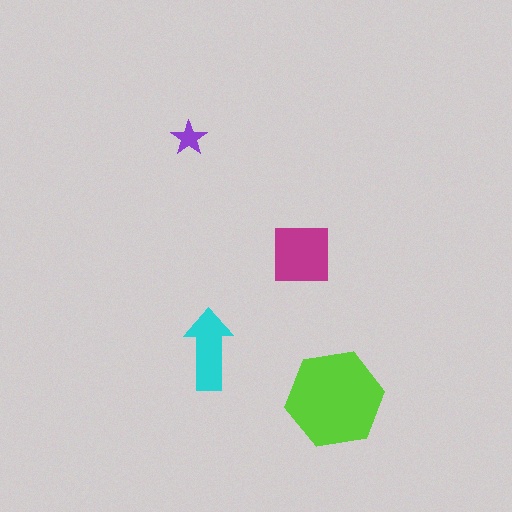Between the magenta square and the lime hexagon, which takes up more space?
The lime hexagon.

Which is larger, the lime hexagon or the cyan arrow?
The lime hexagon.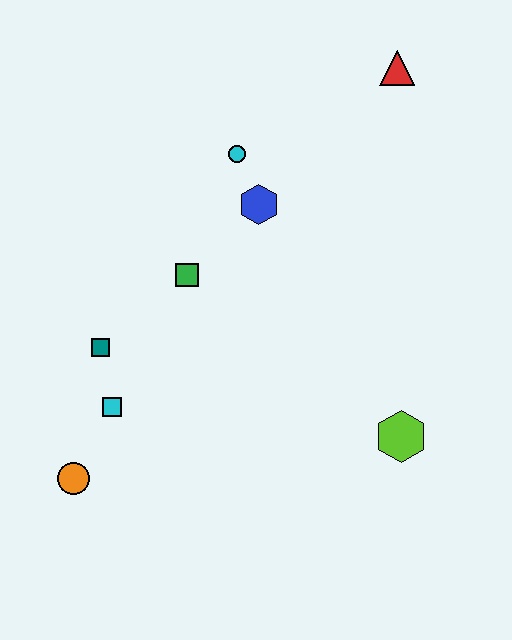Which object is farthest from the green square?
The red triangle is farthest from the green square.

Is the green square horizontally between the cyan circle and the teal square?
Yes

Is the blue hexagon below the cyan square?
No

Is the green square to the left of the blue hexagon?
Yes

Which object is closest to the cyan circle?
The blue hexagon is closest to the cyan circle.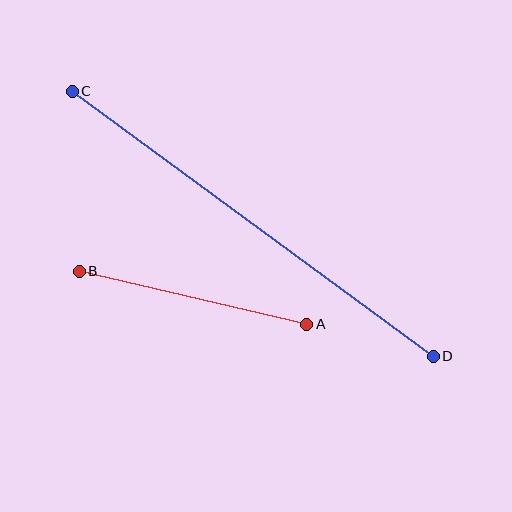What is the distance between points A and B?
The distance is approximately 234 pixels.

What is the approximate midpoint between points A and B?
The midpoint is at approximately (193, 298) pixels.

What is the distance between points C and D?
The distance is approximately 448 pixels.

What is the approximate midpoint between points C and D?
The midpoint is at approximately (253, 224) pixels.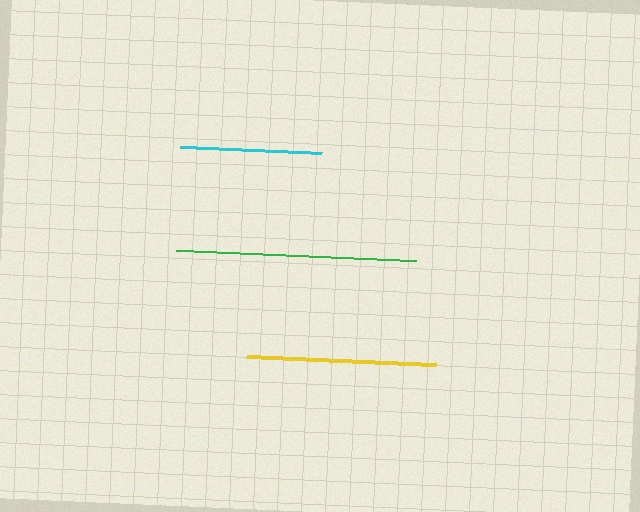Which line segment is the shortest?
The cyan line is the shortest at approximately 142 pixels.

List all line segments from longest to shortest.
From longest to shortest: green, yellow, cyan.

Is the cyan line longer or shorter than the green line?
The green line is longer than the cyan line.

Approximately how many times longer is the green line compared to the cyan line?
The green line is approximately 1.7 times the length of the cyan line.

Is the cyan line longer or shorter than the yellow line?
The yellow line is longer than the cyan line.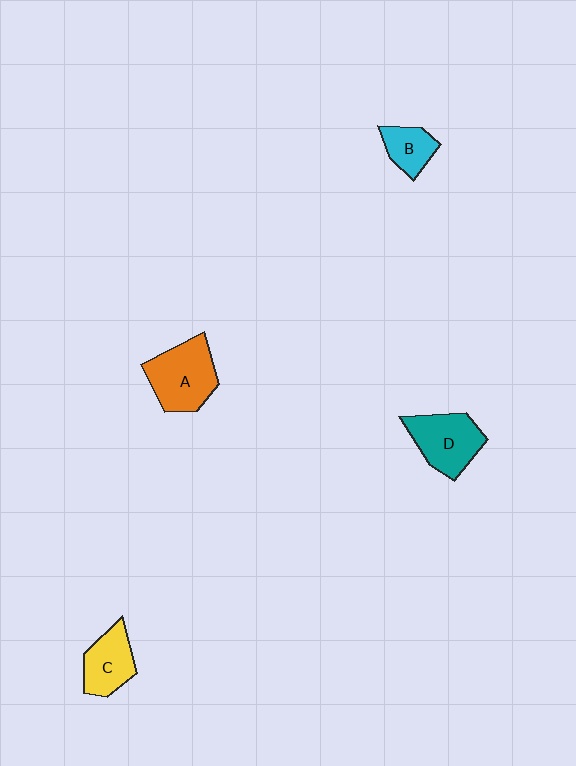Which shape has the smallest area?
Shape B (cyan).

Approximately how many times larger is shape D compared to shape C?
Approximately 1.3 times.